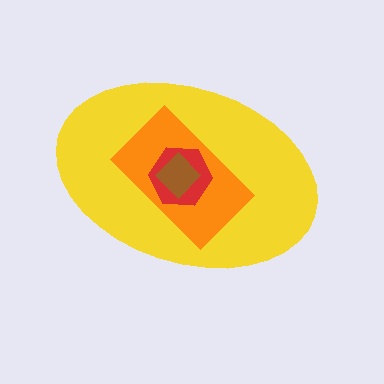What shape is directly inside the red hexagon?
The brown diamond.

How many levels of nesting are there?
4.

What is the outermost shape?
The yellow ellipse.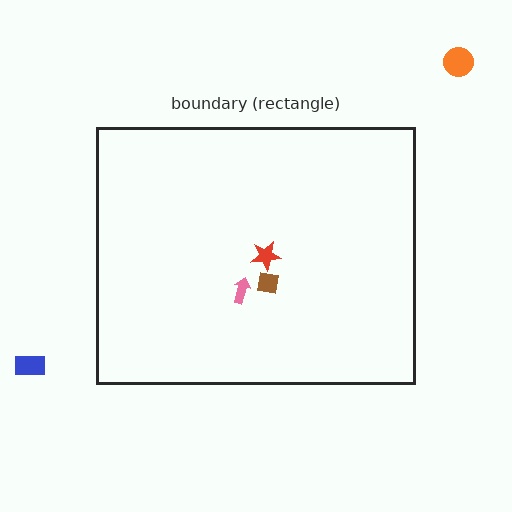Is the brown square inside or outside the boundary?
Inside.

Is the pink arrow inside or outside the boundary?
Inside.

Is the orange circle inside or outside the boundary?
Outside.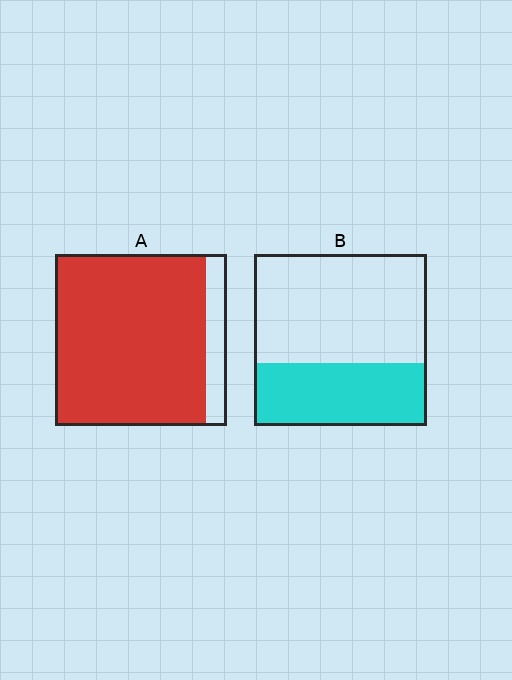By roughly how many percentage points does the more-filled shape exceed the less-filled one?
By roughly 50 percentage points (A over B).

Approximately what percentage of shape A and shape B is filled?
A is approximately 90% and B is approximately 35%.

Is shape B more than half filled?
No.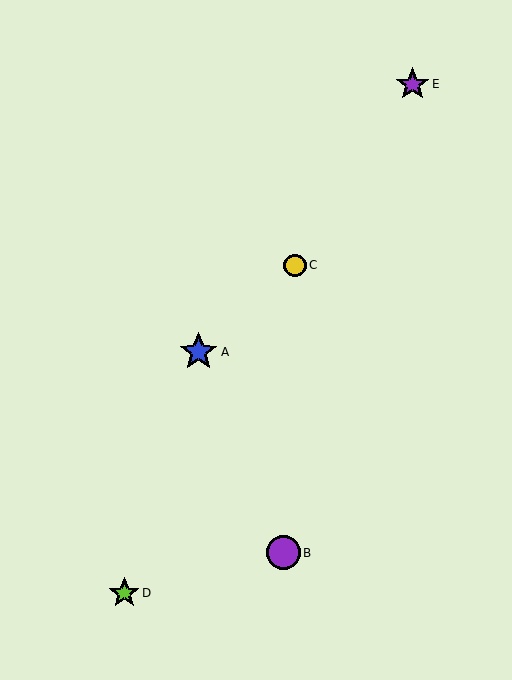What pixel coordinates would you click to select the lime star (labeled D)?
Click at (124, 593) to select the lime star D.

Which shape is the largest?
The blue star (labeled A) is the largest.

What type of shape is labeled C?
Shape C is a yellow circle.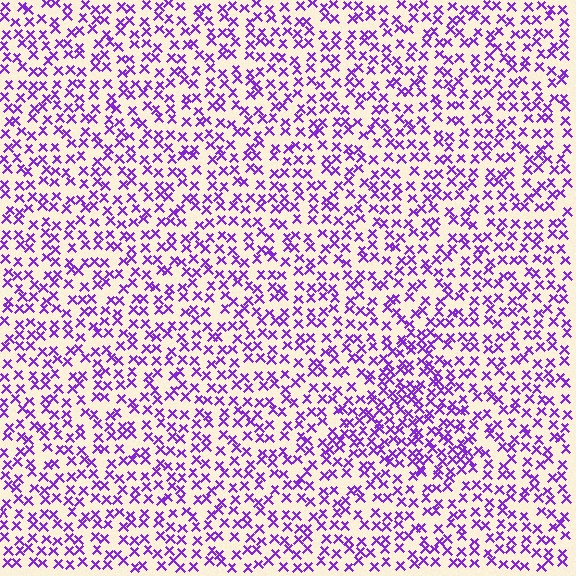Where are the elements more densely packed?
The elements are more densely packed inside the triangle boundary.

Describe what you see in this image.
The image contains small purple elements arranged at two different densities. A triangle-shaped region is visible where the elements are more densely packed than the surrounding area.